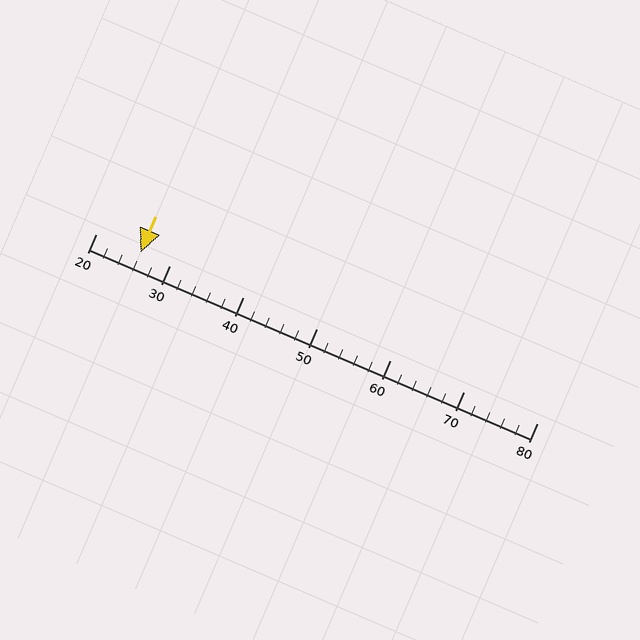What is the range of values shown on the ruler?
The ruler shows values from 20 to 80.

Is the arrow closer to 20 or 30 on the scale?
The arrow is closer to 30.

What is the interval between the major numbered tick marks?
The major tick marks are spaced 10 units apart.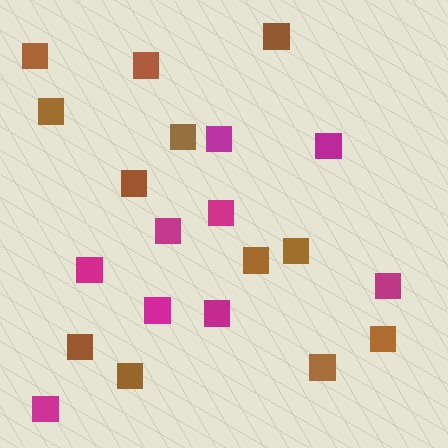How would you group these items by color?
There are 2 groups: one group of magenta squares (9) and one group of brown squares (12).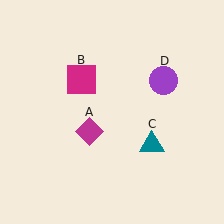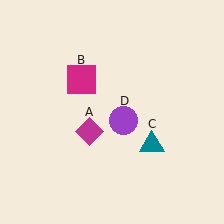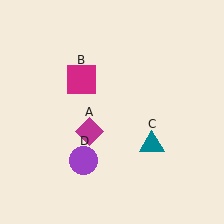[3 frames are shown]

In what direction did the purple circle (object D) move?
The purple circle (object D) moved down and to the left.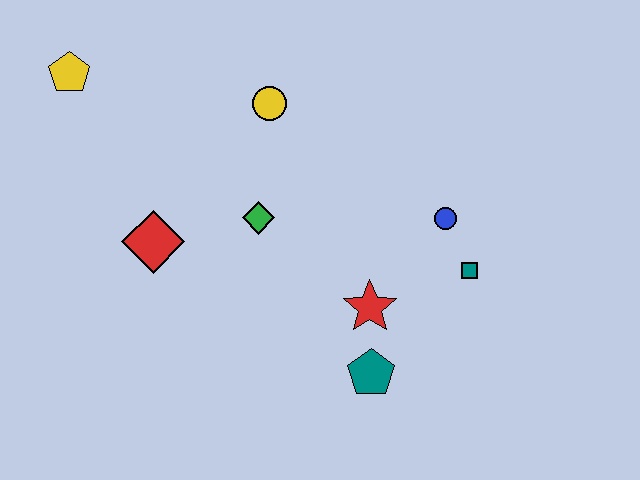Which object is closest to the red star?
The teal pentagon is closest to the red star.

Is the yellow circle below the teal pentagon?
No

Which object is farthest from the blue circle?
The yellow pentagon is farthest from the blue circle.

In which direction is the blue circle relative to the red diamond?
The blue circle is to the right of the red diamond.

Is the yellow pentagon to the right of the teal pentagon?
No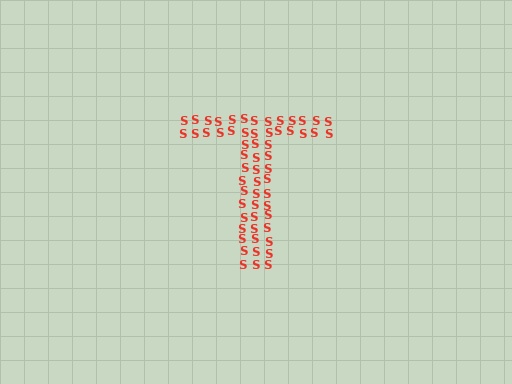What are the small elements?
The small elements are letter S's.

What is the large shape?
The large shape is the letter T.